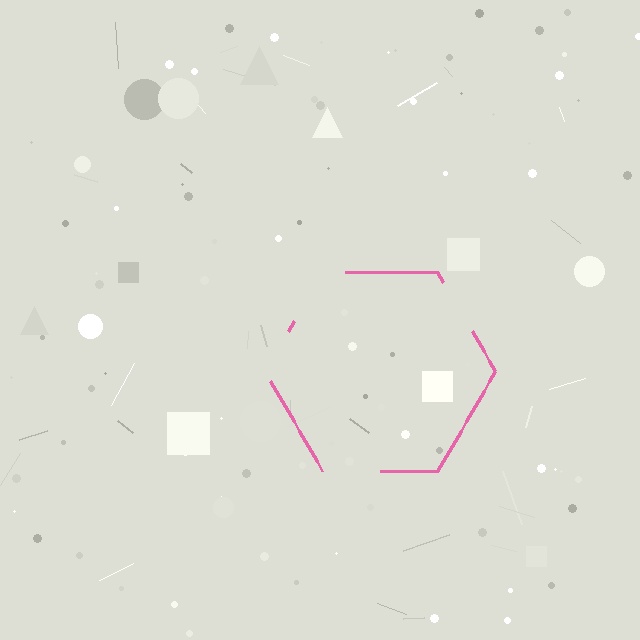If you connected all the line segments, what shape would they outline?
They would outline a hexagon.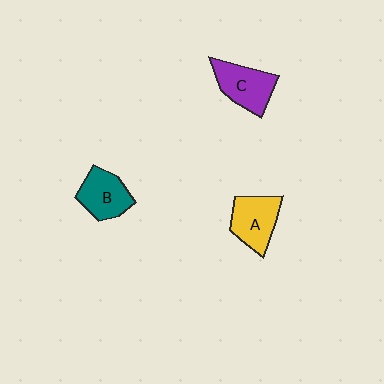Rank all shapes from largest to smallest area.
From largest to smallest: C (purple), A (yellow), B (teal).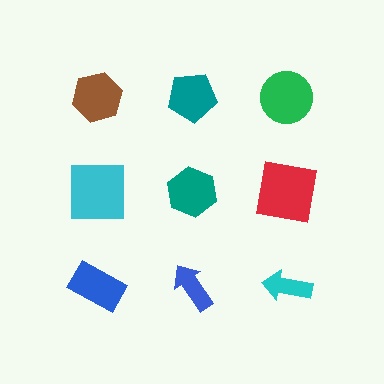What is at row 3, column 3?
A cyan arrow.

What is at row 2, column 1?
A cyan square.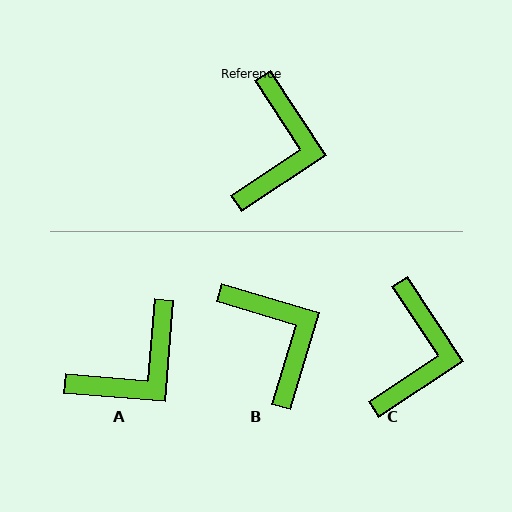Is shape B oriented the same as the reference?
No, it is off by about 40 degrees.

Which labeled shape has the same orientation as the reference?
C.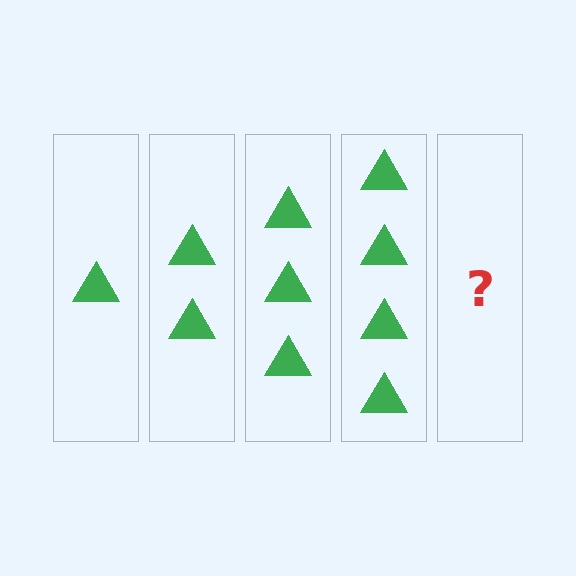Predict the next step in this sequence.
The next step is 5 triangles.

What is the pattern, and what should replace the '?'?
The pattern is that each step adds one more triangle. The '?' should be 5 triangles.